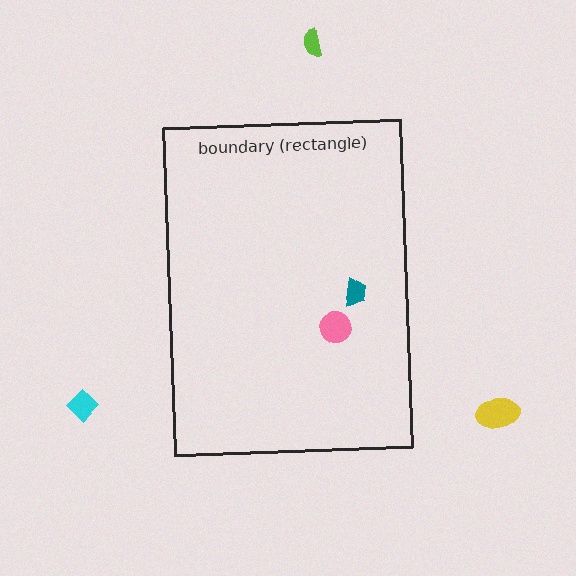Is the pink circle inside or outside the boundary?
Inside.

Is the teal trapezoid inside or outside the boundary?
Inside.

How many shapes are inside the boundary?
2 inside, 3 outside.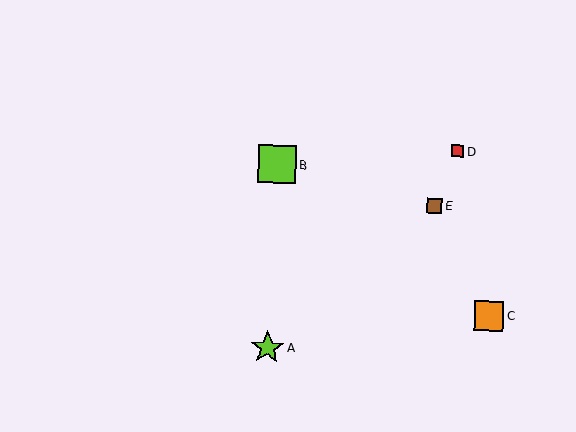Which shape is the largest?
The lime square (labeled B) is the largest.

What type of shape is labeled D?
Shape D is a red square.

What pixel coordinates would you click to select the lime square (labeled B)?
Click at (277, 164) to select the lime square B.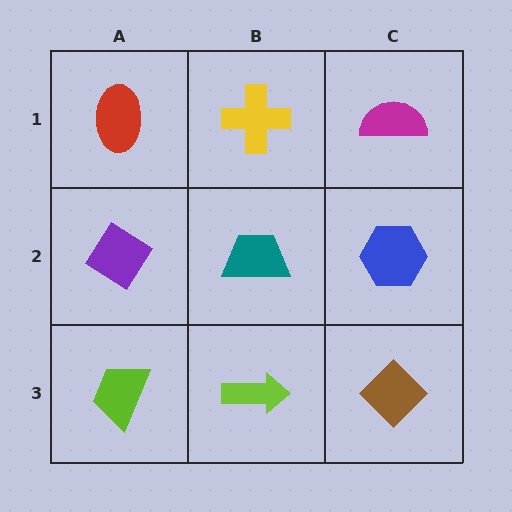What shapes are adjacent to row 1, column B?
A teal trapezoid (row 2, column B), a red ellipse (row 1, column A), a magenta semicircle (row 1, column C).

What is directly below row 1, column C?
A blue hexagon.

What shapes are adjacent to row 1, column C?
A blue hexagon (row 2, column C), a yellow cross (row 1, column B).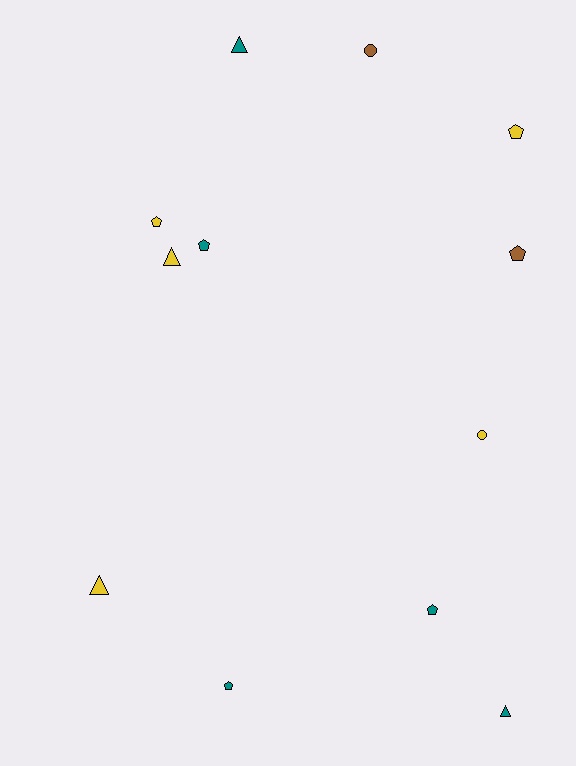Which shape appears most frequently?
Pentagon, with 6 objects.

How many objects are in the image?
There are 12 objects.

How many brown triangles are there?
There are no brown triangles.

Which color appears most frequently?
Yellow, with 5 objects.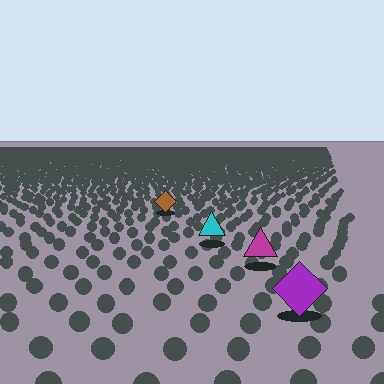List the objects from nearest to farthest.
From nearest to farthest: the purple diamond, the magenta triangle, the cyan triangle, the brown diamond.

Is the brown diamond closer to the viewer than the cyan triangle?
No. The cyan triangle is closer — you can tell from the texture gradient: the ground texture is coarser near it.